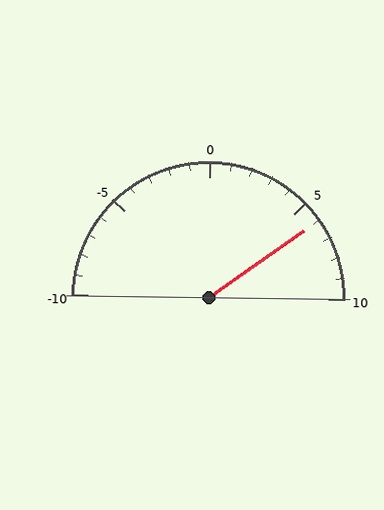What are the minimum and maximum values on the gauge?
The gauge ranges from -10 to 10.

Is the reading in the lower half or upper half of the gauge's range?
The reading is in the upper half of the range (-10 to 10).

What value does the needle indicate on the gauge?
The needle indicates approximately 6.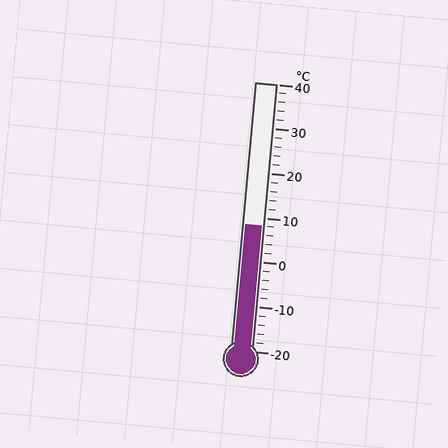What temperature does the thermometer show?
The thermometer shows approximately 8°C.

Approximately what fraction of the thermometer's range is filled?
The thermometer is filled to approximately 45% of its range.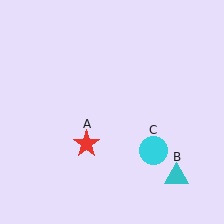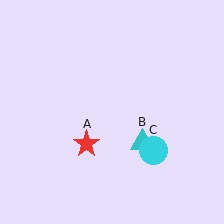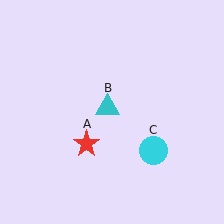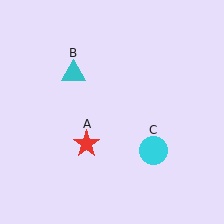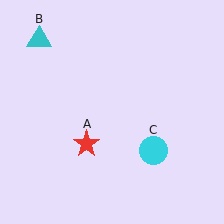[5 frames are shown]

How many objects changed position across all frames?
1 object changed position: cyan triangle (object B).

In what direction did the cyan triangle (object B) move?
The cyan triangle (object B) moved up and to the left.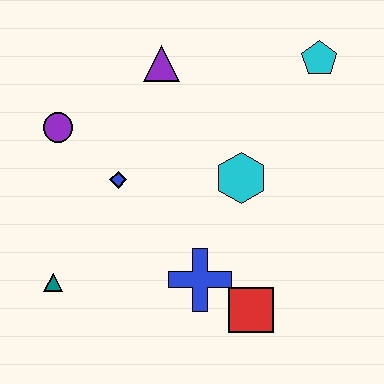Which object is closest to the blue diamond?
The purple circle is closest to the blue diamond.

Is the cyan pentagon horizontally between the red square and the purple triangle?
No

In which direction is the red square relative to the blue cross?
The red square is to the right of the blue cross.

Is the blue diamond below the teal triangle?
No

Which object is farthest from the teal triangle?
The cyan pentagon is farthest from the teal triangle.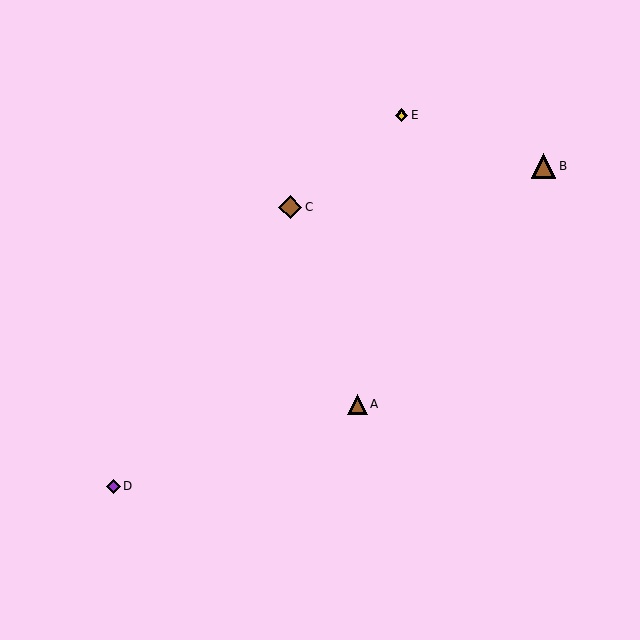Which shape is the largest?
The brown triangle (labeled B) is the largest.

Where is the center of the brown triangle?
The center of the brown triangle is at (357, 404).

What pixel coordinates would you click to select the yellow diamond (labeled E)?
Click at (402, 115) to select the yellow diamond E.